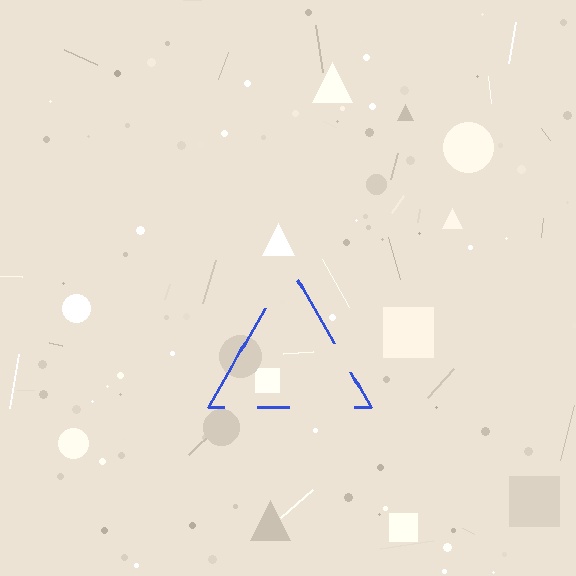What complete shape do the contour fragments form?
The contour fragments form a triangle.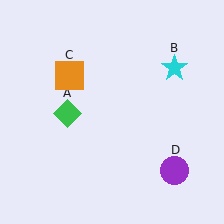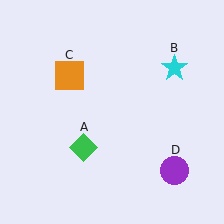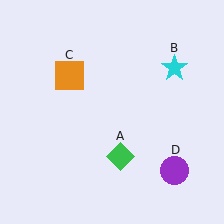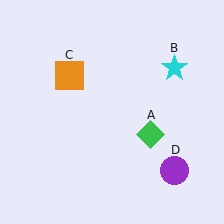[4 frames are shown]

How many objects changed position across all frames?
1 object changed position: green diamond (object A).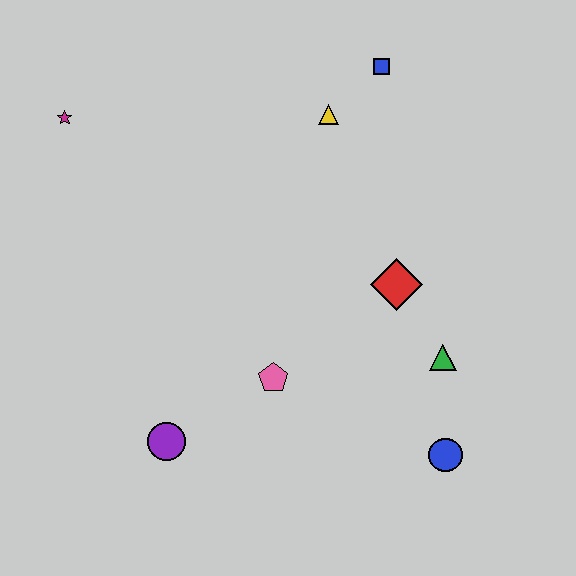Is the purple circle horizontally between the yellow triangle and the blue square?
No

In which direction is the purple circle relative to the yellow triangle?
The purple circle is below the yellow triangle.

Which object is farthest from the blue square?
The purple circle is farthest from the blue square.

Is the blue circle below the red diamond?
Yes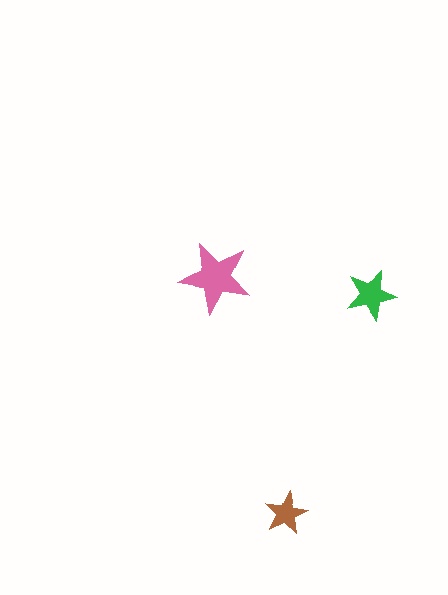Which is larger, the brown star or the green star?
The green one.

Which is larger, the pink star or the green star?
The pink one.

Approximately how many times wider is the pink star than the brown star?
About 1.5 times wider.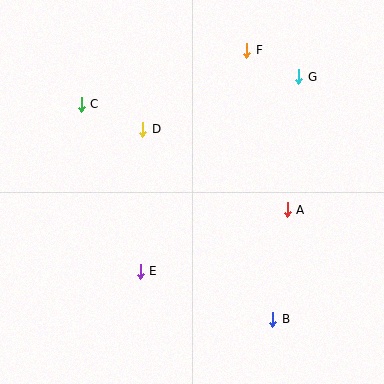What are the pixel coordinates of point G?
Point G is at (299, 77).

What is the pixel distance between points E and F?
The distance between E and F is 246 pixels.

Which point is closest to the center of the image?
Point D at (143, 129) is closest to the center.